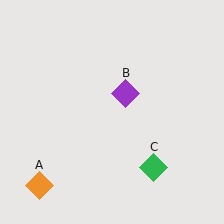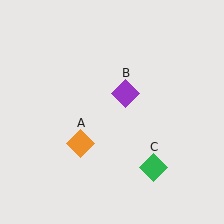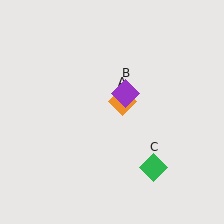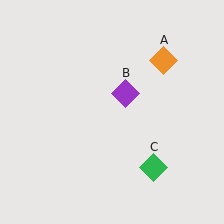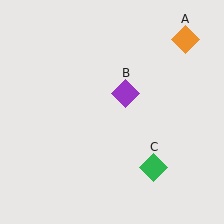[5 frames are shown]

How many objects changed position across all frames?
1 object changed position: orange diamond (object A).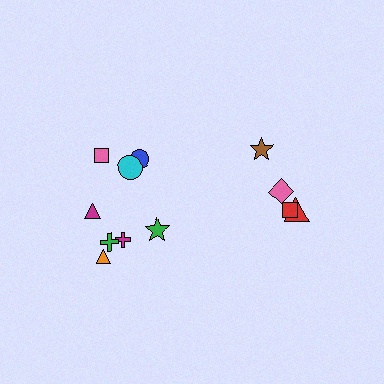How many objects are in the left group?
There are 8 objects.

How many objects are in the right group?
There are 4 objects.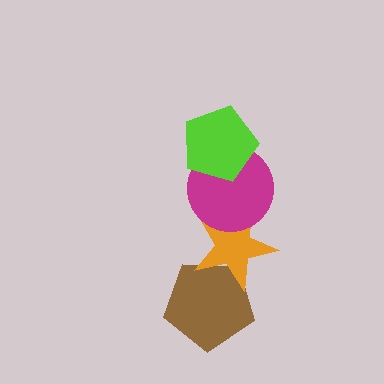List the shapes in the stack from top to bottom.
From top to bottom: the lime pentagon, the magenta circle, the orange star, the brown pentagon.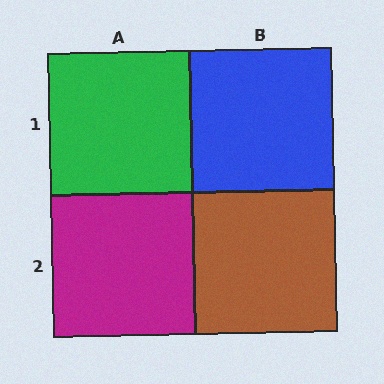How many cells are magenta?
1 cell is magenta.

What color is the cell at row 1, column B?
Blue.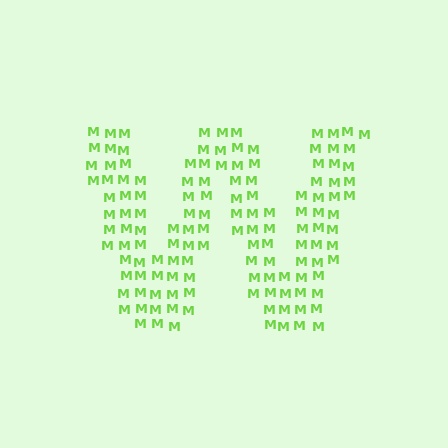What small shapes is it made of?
It is made of small letter M's.